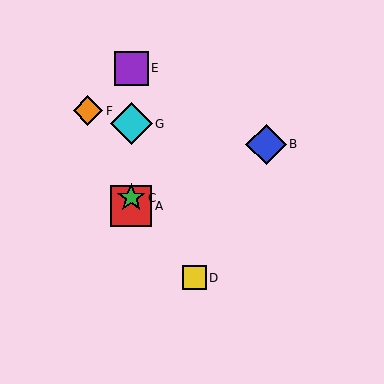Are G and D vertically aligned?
No, G is at x≈131 and D is at x≈194.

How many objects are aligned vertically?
4 objects (A, C, E, G) are aligned vertically.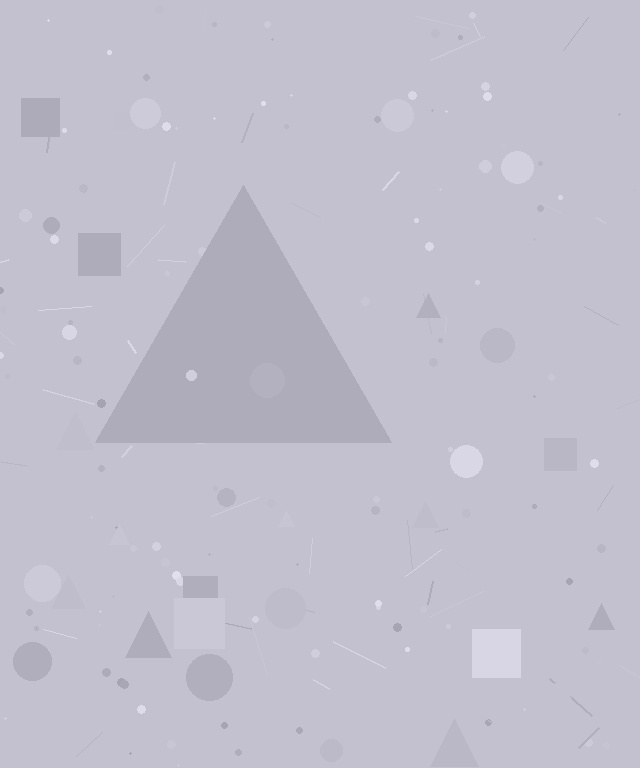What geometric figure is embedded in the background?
A triangle is embedded in the background.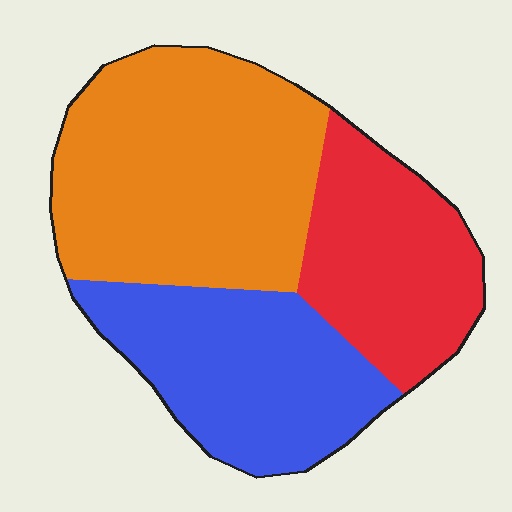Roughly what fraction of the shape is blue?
Blue covers about 30% of the shape.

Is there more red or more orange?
Orange.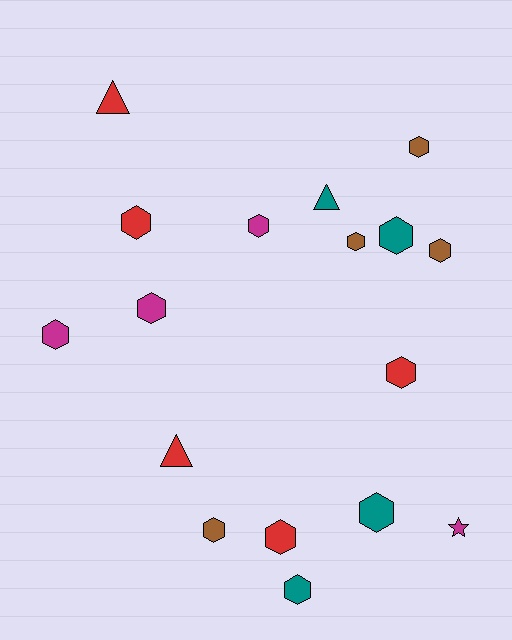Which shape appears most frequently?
Hexagon, with 13 objects.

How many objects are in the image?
There are 17 objects.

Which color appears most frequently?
Red, with 5 objects.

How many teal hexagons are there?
There are 3 teal hexagons.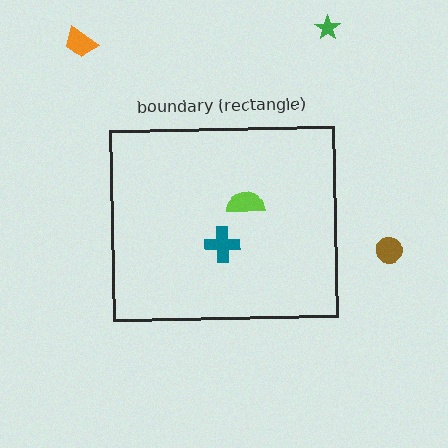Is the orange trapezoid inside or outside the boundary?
Outside.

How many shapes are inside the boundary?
2 inside, 3 outside.